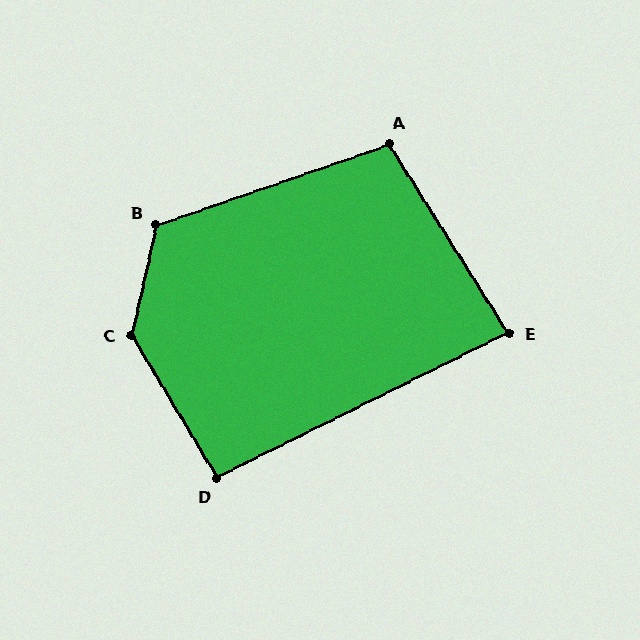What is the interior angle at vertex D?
Approximately 94 degrees (approximately right).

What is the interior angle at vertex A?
Approximately 103 degrees (obtuse).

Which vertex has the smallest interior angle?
E, at approximately 84 degrees.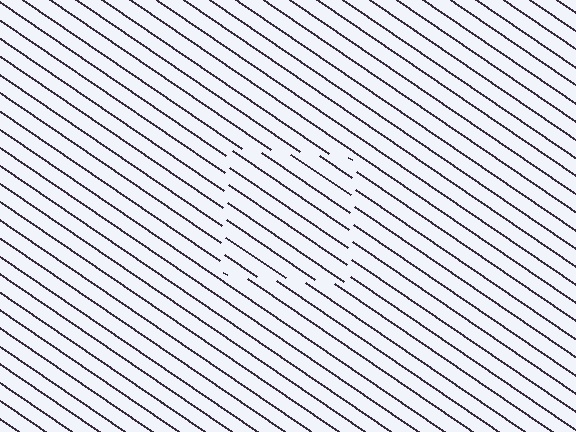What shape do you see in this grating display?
An illusory square. The interior of the shape contains the same grating, shifted by half a period — the contour is defined by the phase discontinuity where line-ends from the inner and outer gratings abut.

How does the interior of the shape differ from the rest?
The interior of the shape contains the same grating, shifted by half a period — the contour is defined by the phase discontinuity where line-ends from the inner and outer gratings abut.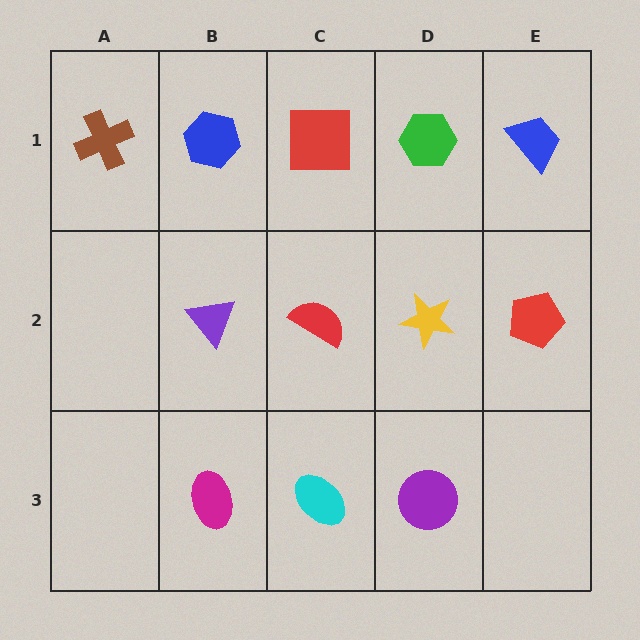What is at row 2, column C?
A red semicircle.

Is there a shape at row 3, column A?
No, that cell is empty.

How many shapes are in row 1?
5 shapes.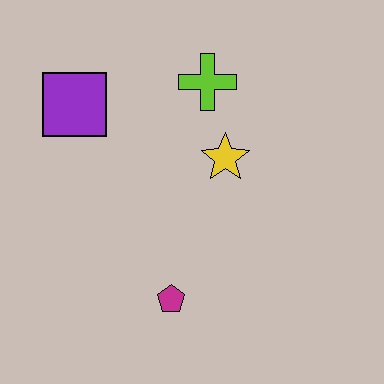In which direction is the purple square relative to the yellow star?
The purple square is to the left of the yellow star.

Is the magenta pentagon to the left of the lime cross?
Yes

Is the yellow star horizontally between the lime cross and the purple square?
No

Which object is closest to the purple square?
The lime cross is closest to the purple square.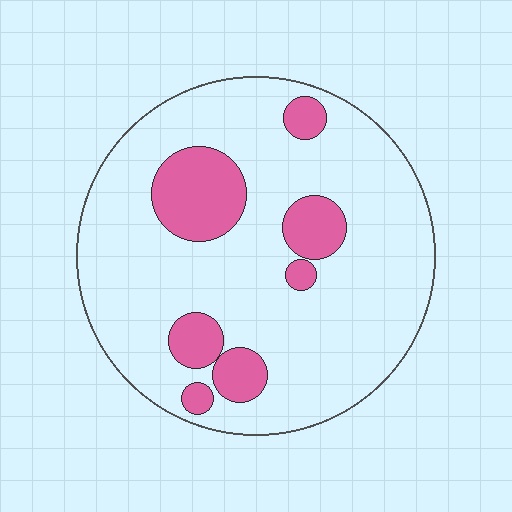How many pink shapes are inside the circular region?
7.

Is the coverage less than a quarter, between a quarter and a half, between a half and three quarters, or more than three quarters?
Less than a quarter.